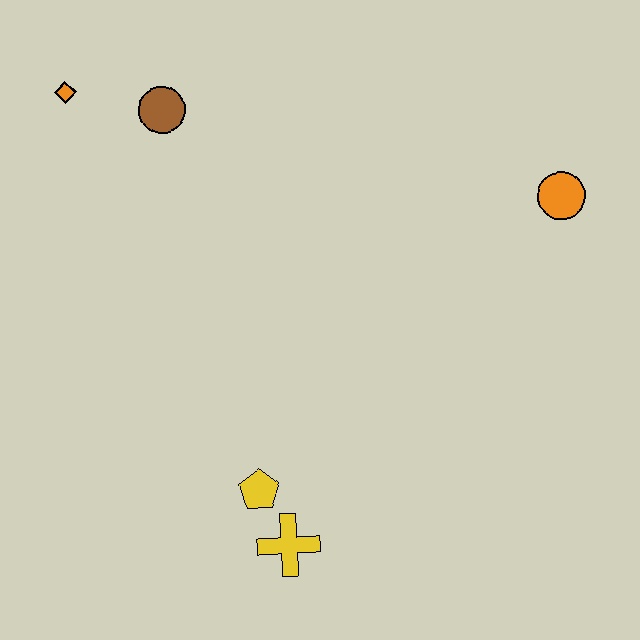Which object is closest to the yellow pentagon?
The yellow cross is closest to the yellow pentagon.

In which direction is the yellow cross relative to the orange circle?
The yellow cross is below the orange circle.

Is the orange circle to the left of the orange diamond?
No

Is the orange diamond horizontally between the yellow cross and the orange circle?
No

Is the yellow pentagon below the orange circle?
Yes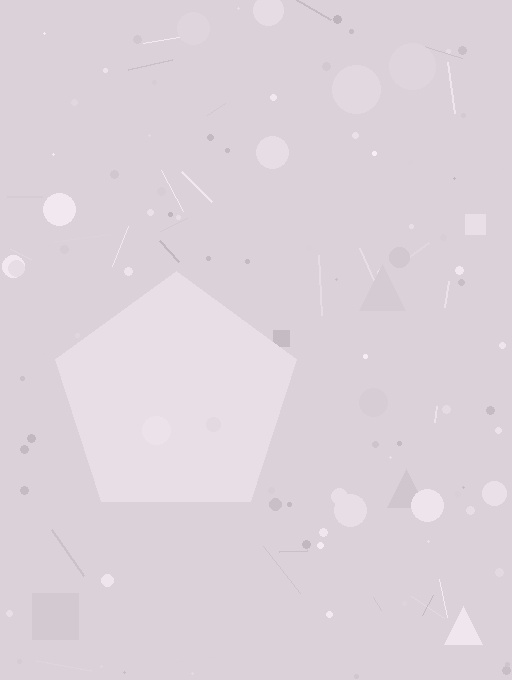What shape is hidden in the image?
A pentagon is hidden in the image.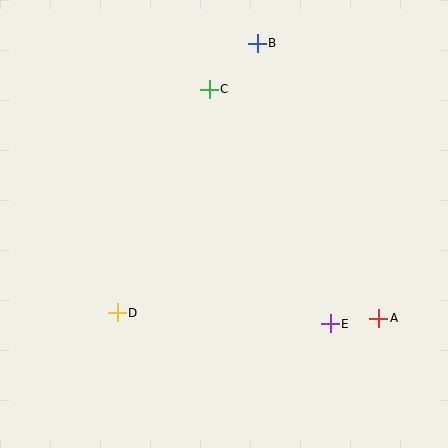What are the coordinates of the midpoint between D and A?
The midpoint between D and A is at (248, 315).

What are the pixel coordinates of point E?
Point E is at (330, 324).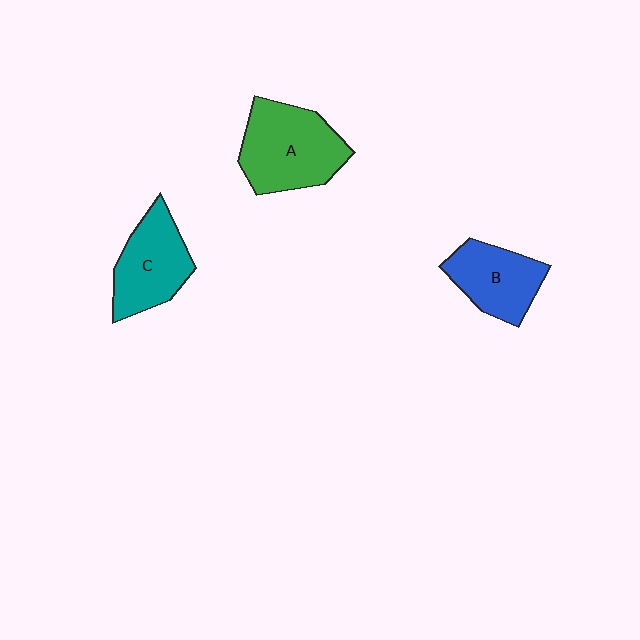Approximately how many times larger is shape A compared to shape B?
Approximately 1.4 times.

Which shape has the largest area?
Shape A (green).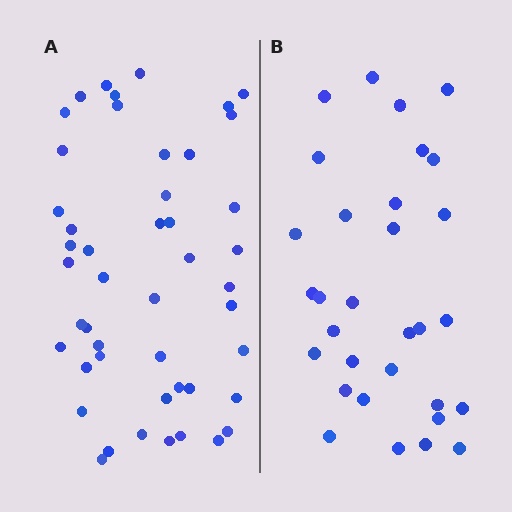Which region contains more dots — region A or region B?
Region A (the left region) has more dots.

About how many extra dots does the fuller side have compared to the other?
Region A has approximately 15 more dots than region B.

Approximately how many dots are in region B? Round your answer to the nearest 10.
About 30 dots. (The exact count is 31, which rounds to 30.)